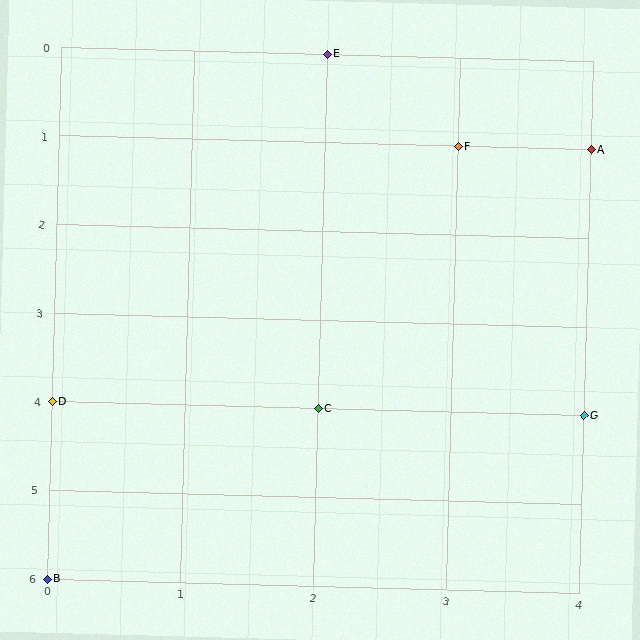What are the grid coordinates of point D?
Point D is at grid coordinates (0, 4).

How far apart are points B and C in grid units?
Points B and C are 2 columns and 2 rows apart (about 2.8 grid units diagonally).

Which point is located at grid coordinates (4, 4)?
Point G is at (4, 4).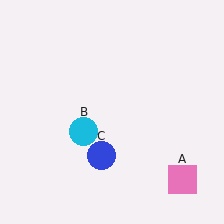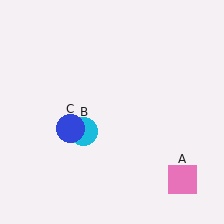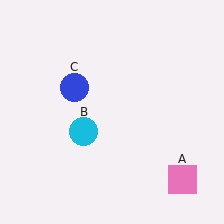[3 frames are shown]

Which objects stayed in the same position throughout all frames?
Pink square (object A) and cyan circle (object B) remained stationary.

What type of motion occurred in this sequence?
The blue circle (object C) rotated clockwise around the center of the scene.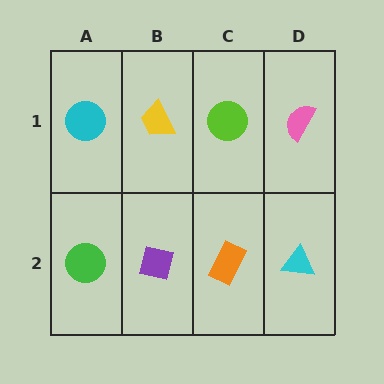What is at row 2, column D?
A cyan triangle.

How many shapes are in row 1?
4 shapes.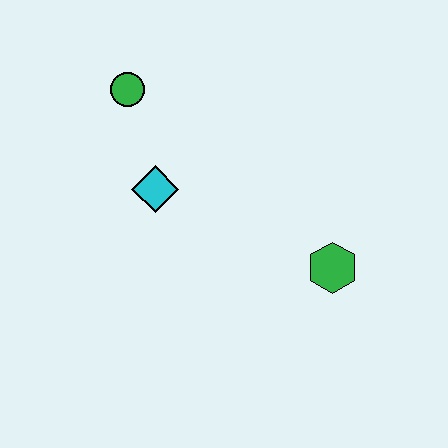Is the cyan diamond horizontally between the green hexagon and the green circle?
Yes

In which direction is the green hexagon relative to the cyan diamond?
The green hexagon is to the right of the cyan diamond.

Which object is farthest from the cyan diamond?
The green hexagon is farthest from the cyan diamond.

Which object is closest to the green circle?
The cyan diamond is closest to the green circle.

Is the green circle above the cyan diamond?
Yes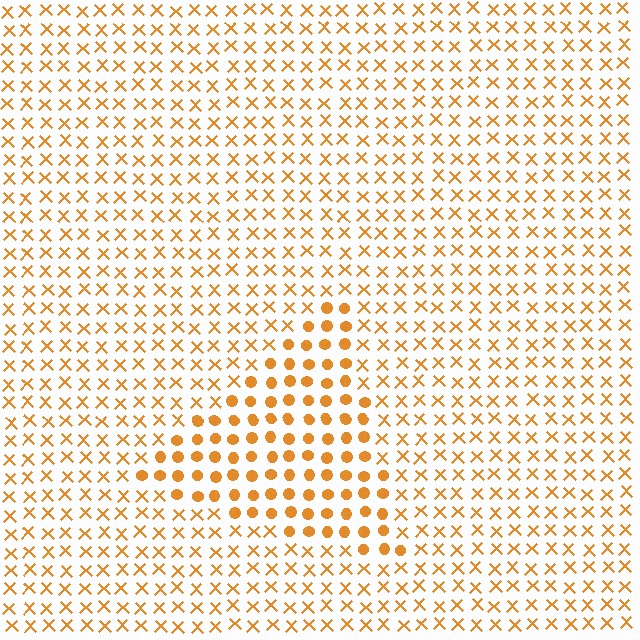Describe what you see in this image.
The image is filled with small orange elements arranged in a uniform grid. A triangle-shaped region contains circles, while the surrounding area contains X marks. The boundary is defined purely by the change in element shape.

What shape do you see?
I see a triangle.